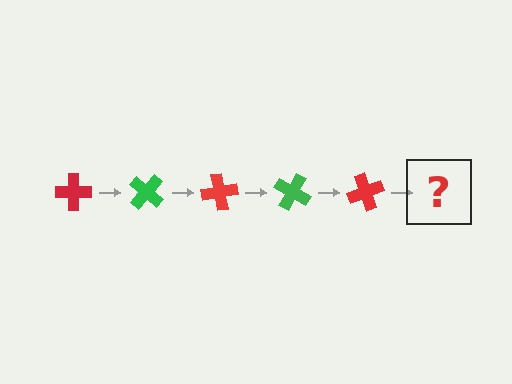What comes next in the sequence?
The next element should be a green cross, rotated 200 degrees from the start.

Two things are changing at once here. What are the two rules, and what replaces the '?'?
The two rules are that it rotates 40 degrees each step and the color cycles through red and green. The '?' should be a green cross, rotated 200 degrees from the start.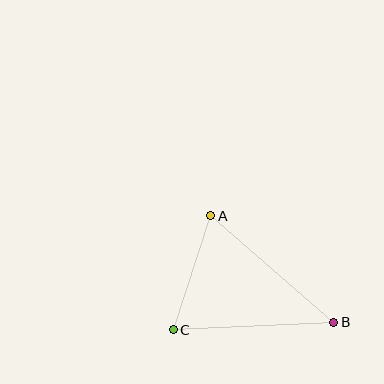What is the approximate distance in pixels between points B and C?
The distance between B and C is approximately 161 pixels.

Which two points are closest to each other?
Points A and C are closest to each other.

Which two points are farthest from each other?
Points A and B are farthest from each other.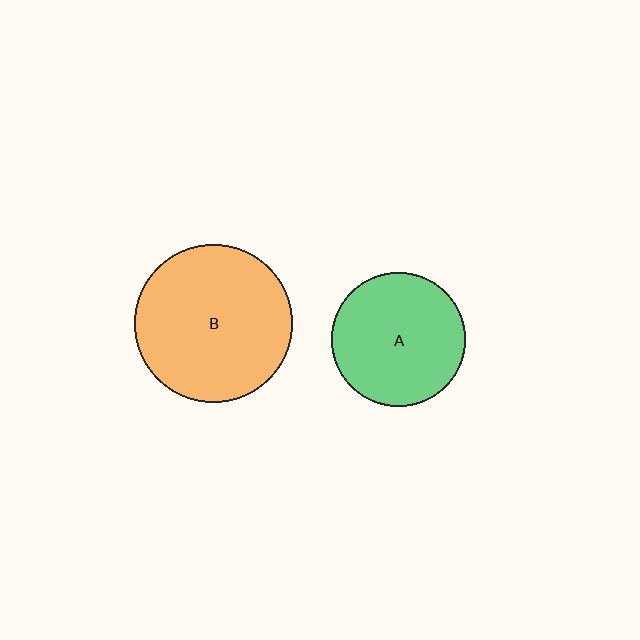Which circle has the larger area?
Circle B (orange).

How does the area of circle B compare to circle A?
Approximately 1.4 times.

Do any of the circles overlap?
No, none of the circles overlap.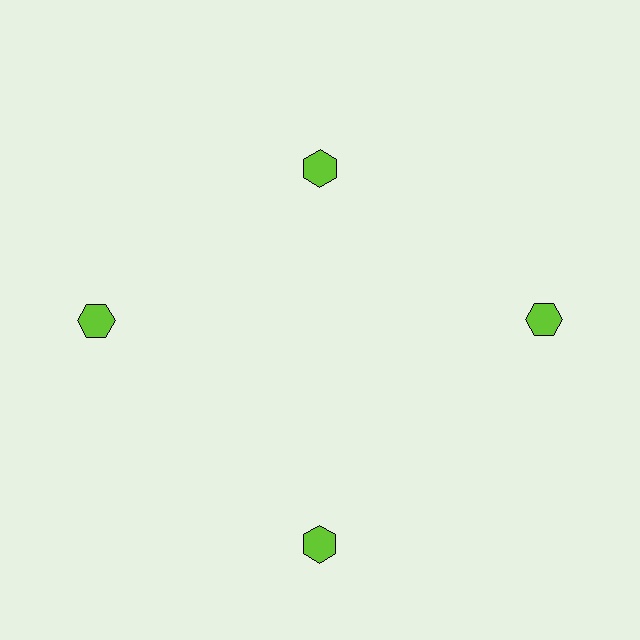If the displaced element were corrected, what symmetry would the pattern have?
It would have 4-fold rotational symmetry — the pattern would map onto itself every 90 degrees.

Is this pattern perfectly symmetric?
No. The 4 lime hexagons are arranged in a ring, but one element near the 12 o'clock position is pulled inward toward the center, breaking the 4-fold rotational symmetry.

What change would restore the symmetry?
The symmetry would be restored by moving it outward, back onto the ring so that all 4 hexagons sit at equal angles and equal distance from the center.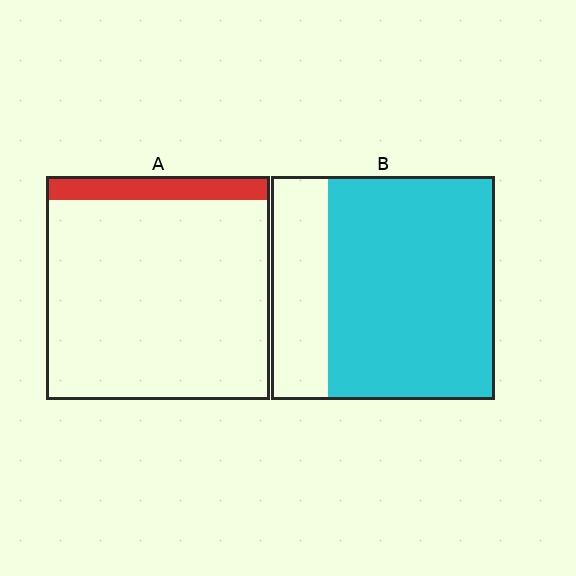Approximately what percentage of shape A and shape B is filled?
A is approximately 10% and B is approximately 75%.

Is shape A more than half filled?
No.